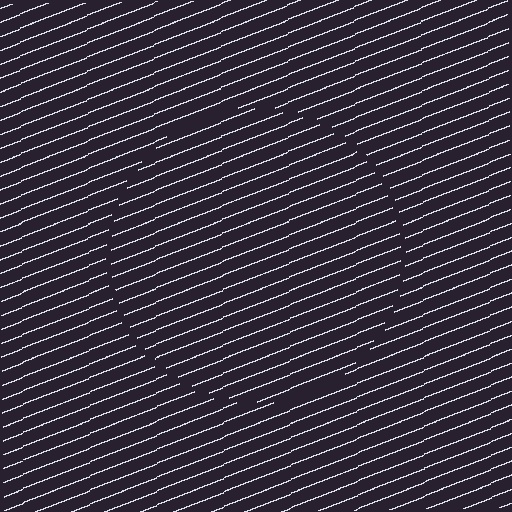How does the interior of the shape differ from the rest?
The interior of the shape contains the same grating, shifted by half a period — the contour is defined by the phase discontinuity where line-ends from the inner and outer gratings abut.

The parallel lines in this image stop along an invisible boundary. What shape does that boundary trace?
An illusory circle. The interior of the shape contains the same grating, shifted by half a period — the contour is defined by the phase discontinuity where line-ends from the inner and outer gratings abut.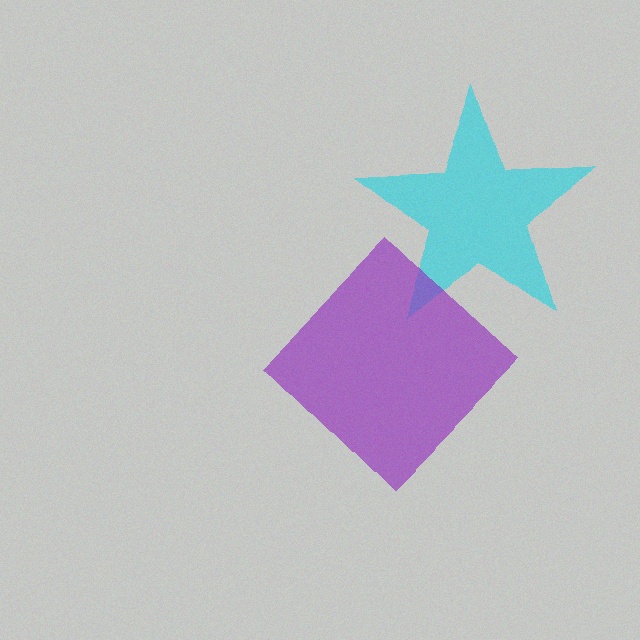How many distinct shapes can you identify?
There are 2 distinct shapes: a cyan star, a purple diamond.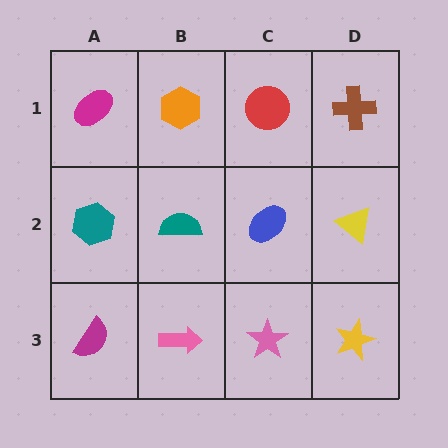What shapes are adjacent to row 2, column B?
An orange hexagon (row 1, column B), a pink arrow (row 3, column B), a teal hexagon (row 2, column A), a blue ellipse (row 2, column C).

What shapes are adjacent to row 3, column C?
A blue ellipse (row 2, column C), a pink arrow (row 3, column B), a yellow star (row 3, column D).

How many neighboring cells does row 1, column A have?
2.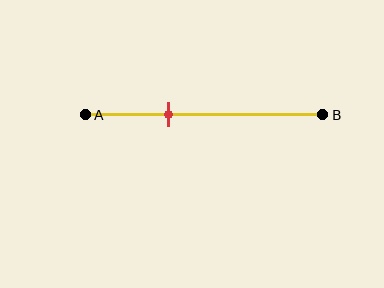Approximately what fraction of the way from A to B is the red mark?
The red mark is approximately 35% of the way from A to B.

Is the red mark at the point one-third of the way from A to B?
Yes, the mark is approximately at the one-third point.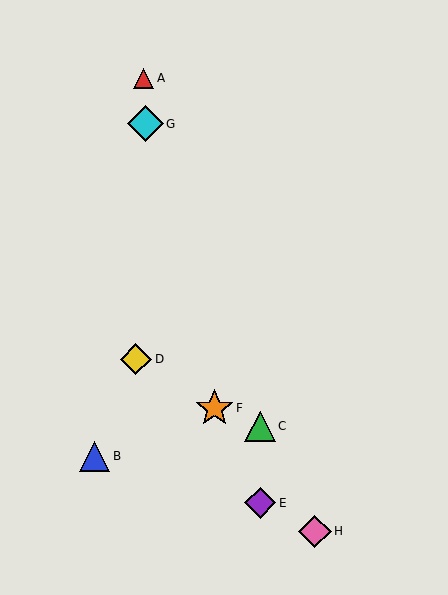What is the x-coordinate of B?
Object B is at x≈94.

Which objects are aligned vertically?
Objects C, E are aligned vertically.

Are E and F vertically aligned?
No, E is at x≈260 and F is at x≈214.